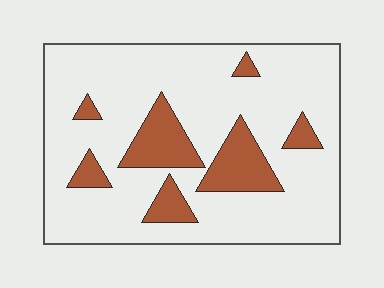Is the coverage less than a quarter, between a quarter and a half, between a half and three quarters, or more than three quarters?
Less than a quarter.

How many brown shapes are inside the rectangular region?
7.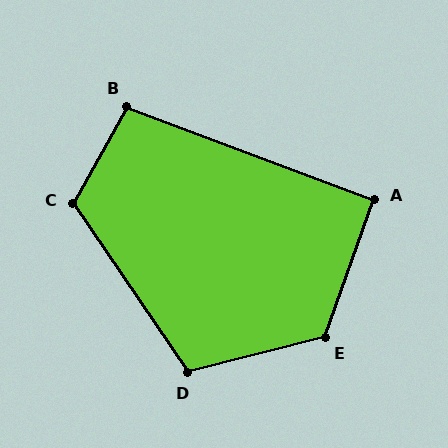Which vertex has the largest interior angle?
E, at approximately 123 degrees.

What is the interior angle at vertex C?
Approximately 117 degrees (obtuse).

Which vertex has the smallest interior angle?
A, at approximately 91 degrees.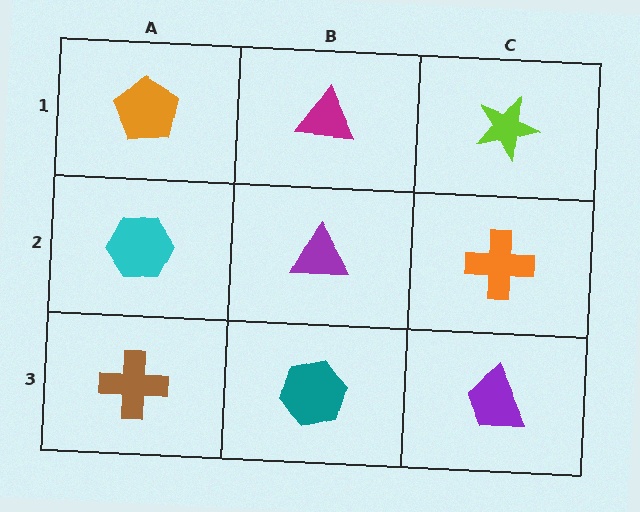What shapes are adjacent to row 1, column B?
A purple triangle (row 2, column B), an orange pentagon (row 1, column A), a lime star (row 1, column C).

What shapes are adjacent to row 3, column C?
An orange cross (row 2, column C), a teal hexagon (row 3, column B).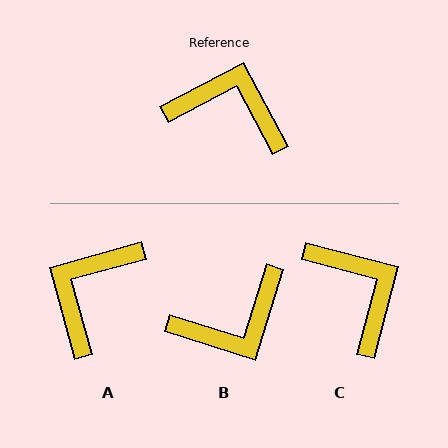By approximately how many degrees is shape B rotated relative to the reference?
Approximately 135 degrees clockwise.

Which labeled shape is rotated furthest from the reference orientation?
B, about 135 degrees away.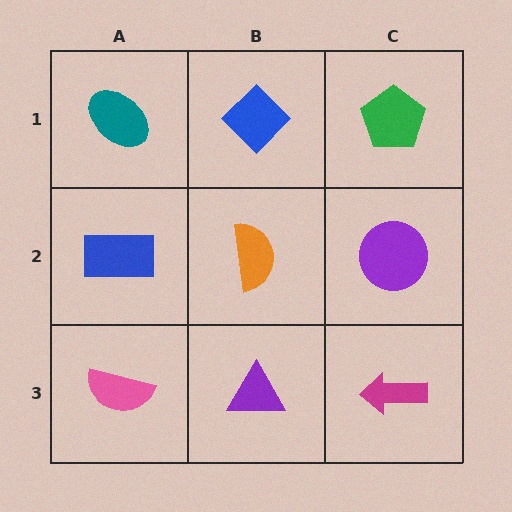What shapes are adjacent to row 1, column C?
A purple circle (row 2, column C), a blue diamond (row 1, column B).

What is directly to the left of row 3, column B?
A pink semicircle.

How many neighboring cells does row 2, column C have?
3.